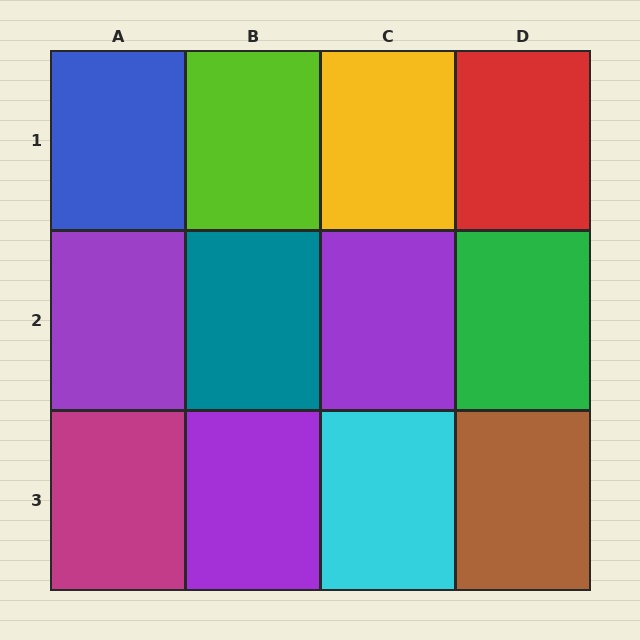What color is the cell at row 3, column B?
Purple.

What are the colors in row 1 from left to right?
Blue, lime, yellow, red.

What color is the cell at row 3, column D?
Brown.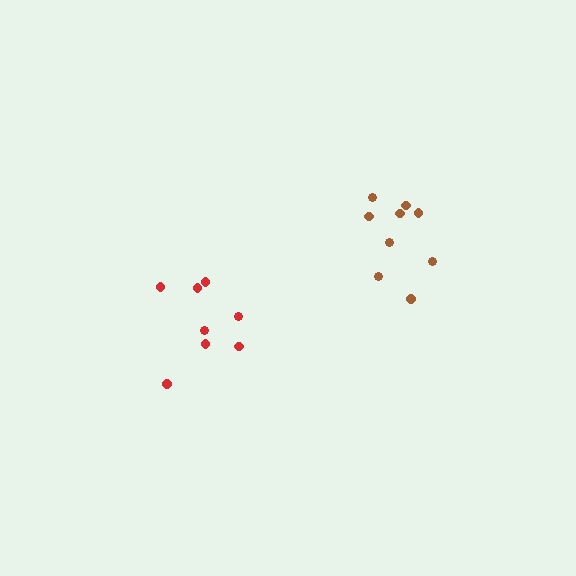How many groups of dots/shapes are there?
There are 2 groups.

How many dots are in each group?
Group 1: 8 dots, Group 2: 9 dots (17 total).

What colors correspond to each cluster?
The clusters are colored: red, brown.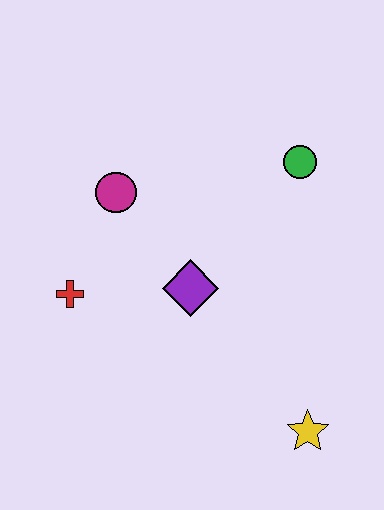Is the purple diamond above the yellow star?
Yes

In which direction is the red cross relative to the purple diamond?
The red cross is to the left of the purple diamond.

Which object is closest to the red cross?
The magenta circle is closest to the red cross.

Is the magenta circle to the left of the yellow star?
Yes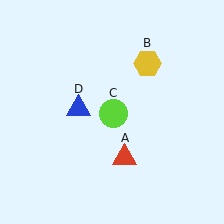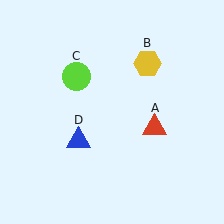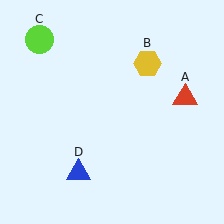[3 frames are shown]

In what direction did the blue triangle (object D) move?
The blue triangle (object D) moved down.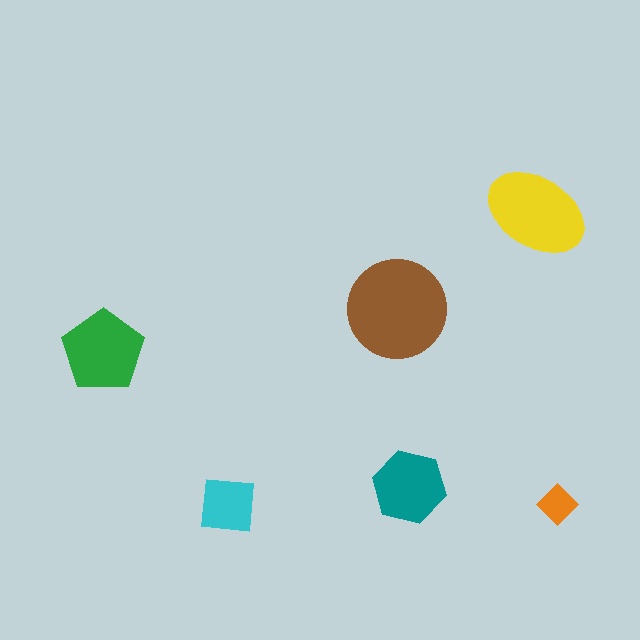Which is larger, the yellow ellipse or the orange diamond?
The yellow ellipse.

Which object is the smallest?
The orange diamond.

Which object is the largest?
The brown circle.